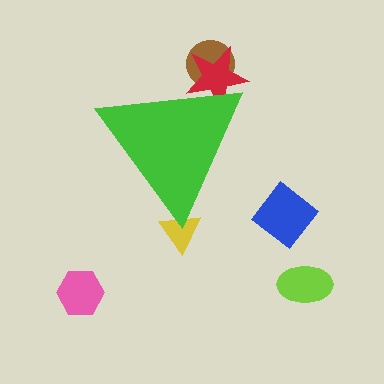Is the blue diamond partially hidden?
No, the blue diamond is fully visible.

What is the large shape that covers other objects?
A green triangle.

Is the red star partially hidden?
Yes, the red star is partially hidden behind the green triangle.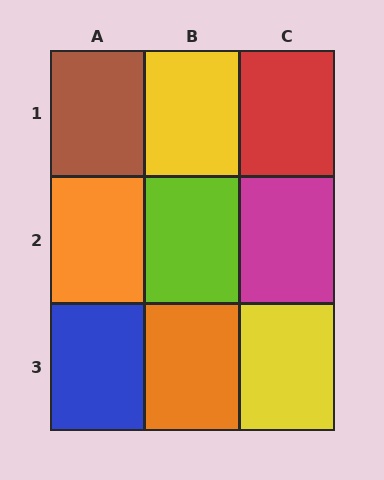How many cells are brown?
1 cell is brown.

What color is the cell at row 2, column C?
Magenta.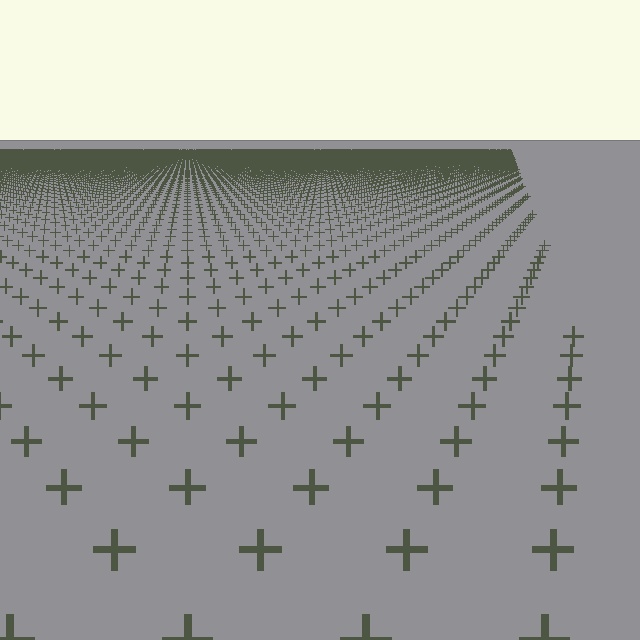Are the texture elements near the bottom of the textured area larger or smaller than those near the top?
Larger. Near the bottom, elements are closer to the viewer and appear at a bigger on-screen size.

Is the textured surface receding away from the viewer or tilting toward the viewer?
The surface is receding away from the viewer. Texture elements get smaller and denser toward the top.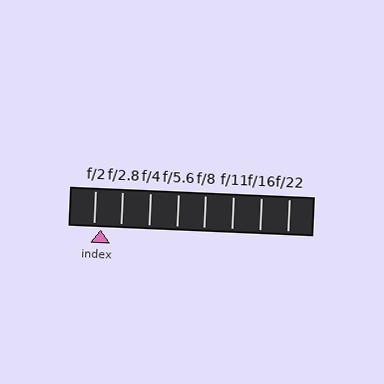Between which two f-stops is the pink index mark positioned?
The index mark is between f/2 and f/2.8.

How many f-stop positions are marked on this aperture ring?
There are 8 f-stop positions marked.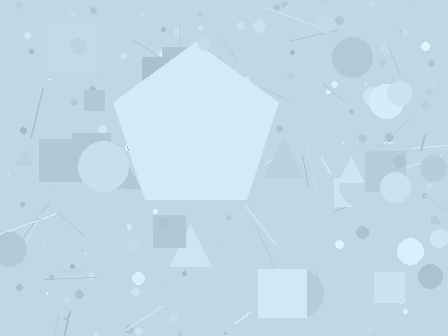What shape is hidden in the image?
A pentagon is hidden in the image.